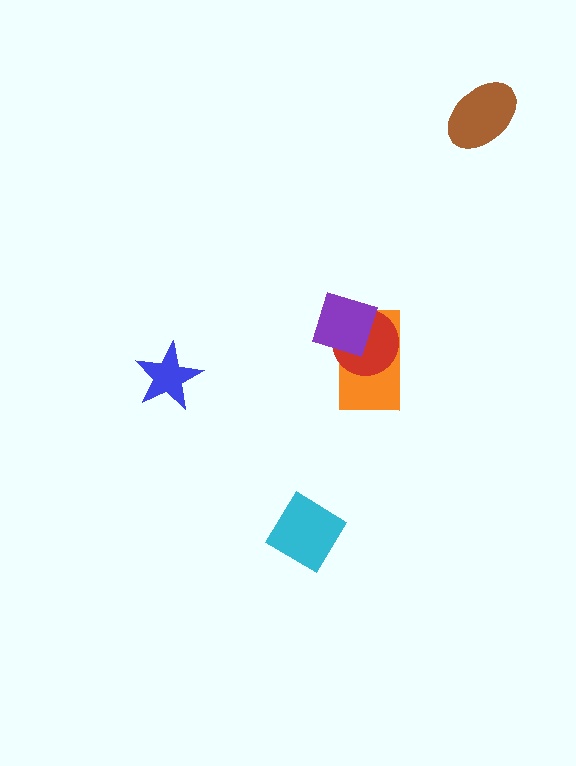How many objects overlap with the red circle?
2 objects overlap with the red circle.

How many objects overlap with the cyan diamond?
0 objects overlap with the cyan diamond.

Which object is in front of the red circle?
The purple diamond is in front of the red circle.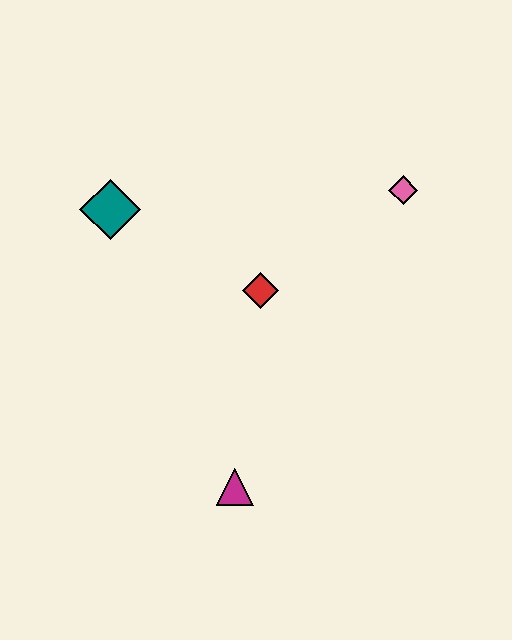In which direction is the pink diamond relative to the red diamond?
The pink diamond is to the right of the red diamond.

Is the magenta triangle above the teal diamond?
No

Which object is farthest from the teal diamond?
The magenta triangle is farthest from the teal diamond.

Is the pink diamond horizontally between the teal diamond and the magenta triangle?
No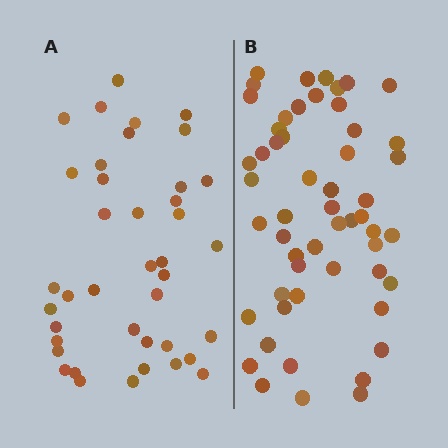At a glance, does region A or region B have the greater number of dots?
Region B (the right region) has more dots.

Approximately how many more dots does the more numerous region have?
Region B has approximately 15 more dots than region A.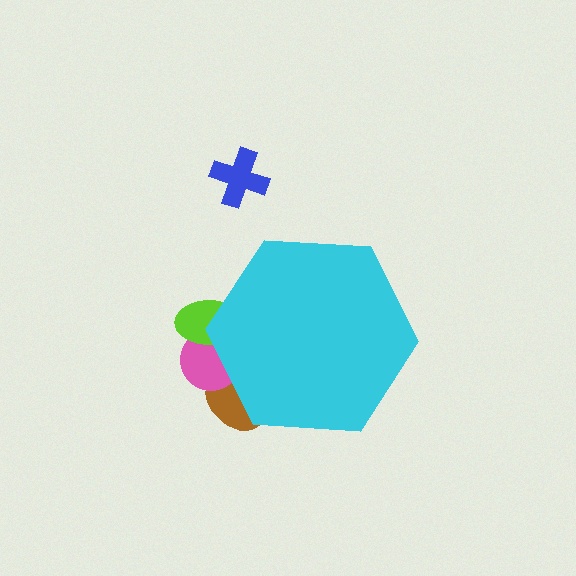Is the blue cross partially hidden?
No, the blue cross is fully visible.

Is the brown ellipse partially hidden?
Yes, the brown ellipse is partially hidden behind the cyan hexagon.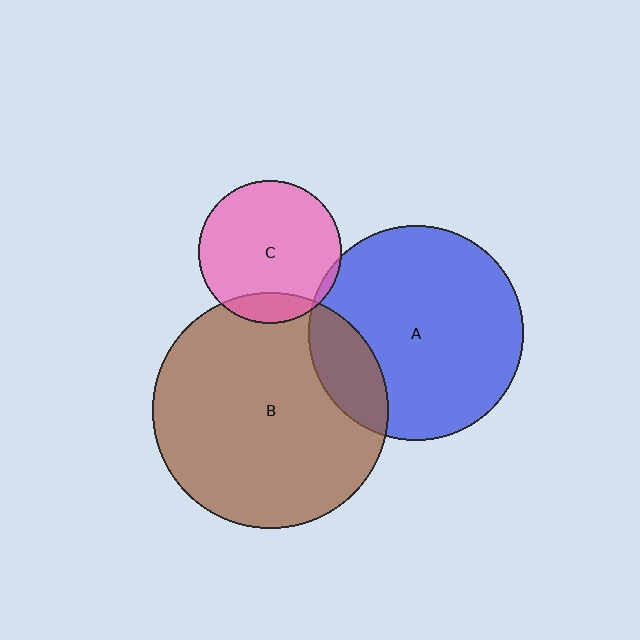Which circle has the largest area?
Circle B (brown).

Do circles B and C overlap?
Yes.